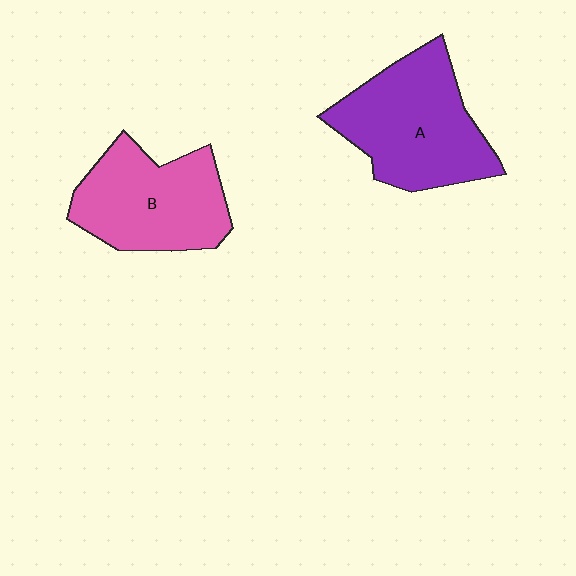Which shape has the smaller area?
Shape B (pink).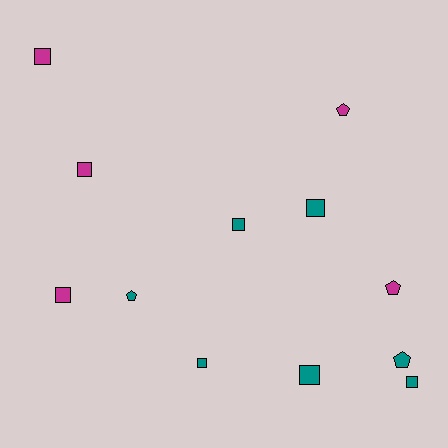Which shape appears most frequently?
Square, with 8 objects.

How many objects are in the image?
There are 12 objects.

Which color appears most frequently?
Teal, with 7 objects.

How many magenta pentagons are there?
There are 2 magenta pentagons.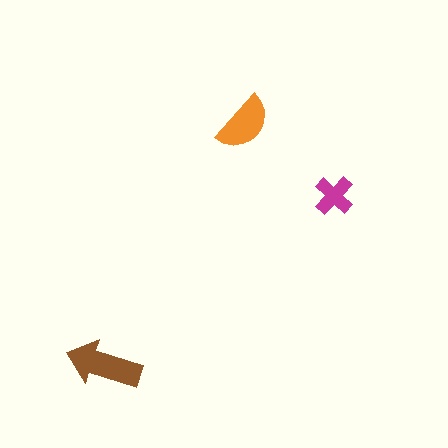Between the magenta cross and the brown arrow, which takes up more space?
The brown arrow.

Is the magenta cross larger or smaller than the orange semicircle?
Smaller.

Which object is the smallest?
The magenta cross.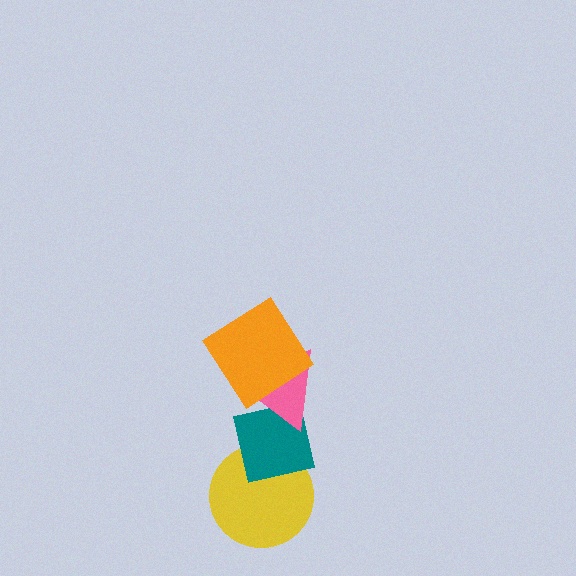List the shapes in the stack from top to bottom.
From top to bottom: the orange diamond, the pink triangle, the teal square, the yellow circle.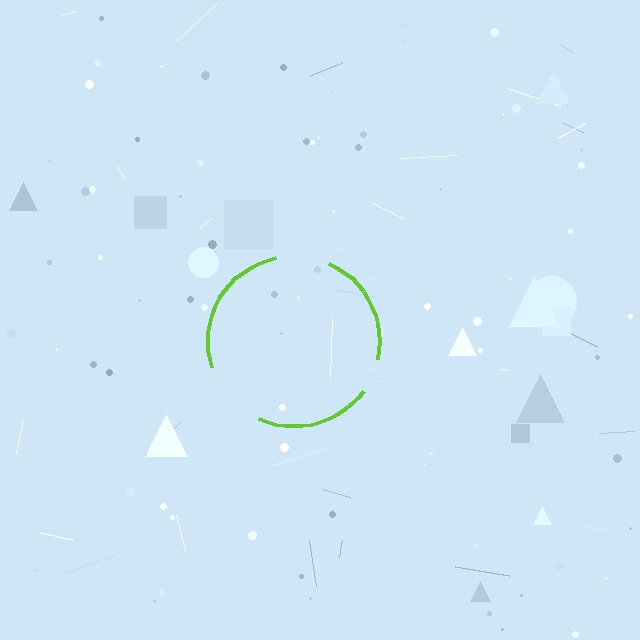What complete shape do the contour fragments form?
The contour fragments form a circle.